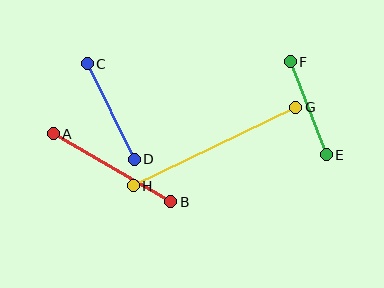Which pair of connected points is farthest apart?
Points G and H are farthest apart.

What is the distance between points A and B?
The distance is approximately 136 pixels.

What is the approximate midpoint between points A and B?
The midpoint is at approximately (112, 168) pixels.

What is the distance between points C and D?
The distance is approximately 106 pixels.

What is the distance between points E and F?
The distance is approximately 100 pixels.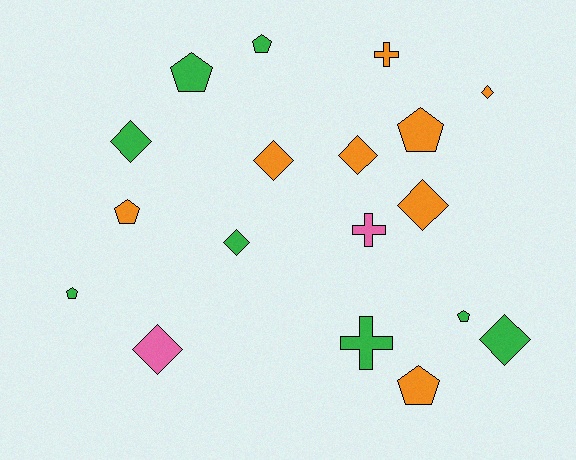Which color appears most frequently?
Green, with 8 objects.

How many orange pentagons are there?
There are 3 orange pentagons.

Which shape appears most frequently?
Diamond, with 8 objects.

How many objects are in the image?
There are 18 objects.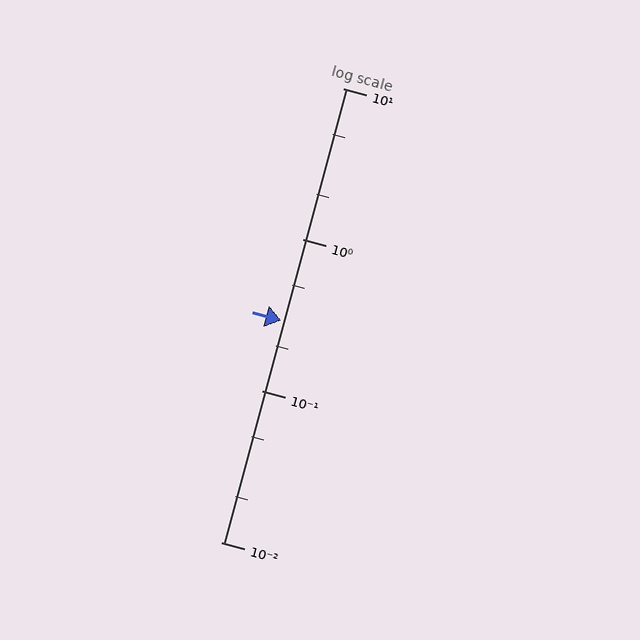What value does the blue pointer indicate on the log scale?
The pointer indicates approximately 0.29.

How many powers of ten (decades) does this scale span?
The scale spans 3 decades, from 0.01 to 10.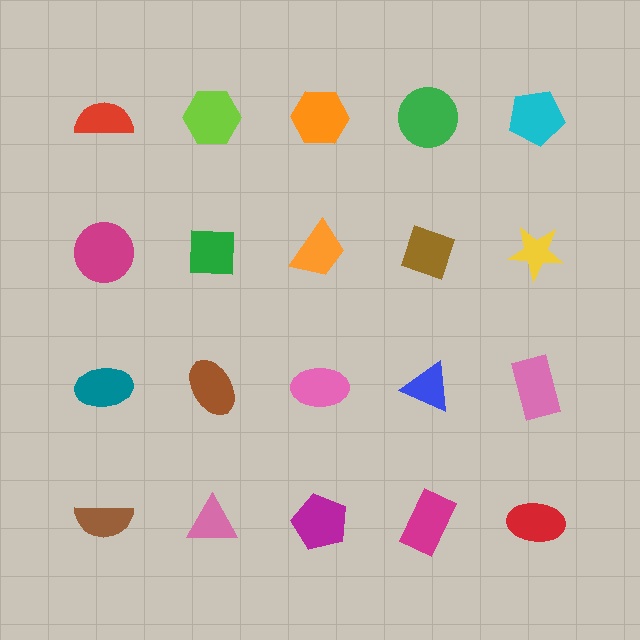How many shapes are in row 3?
5 shapes.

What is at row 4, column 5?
A red ellipse.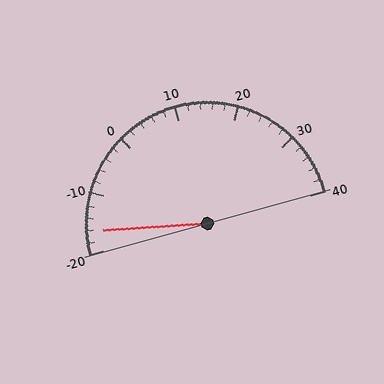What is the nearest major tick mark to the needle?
The nearest major tick mark is -20.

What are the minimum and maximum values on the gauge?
The gauge ranges from -20 to 40.